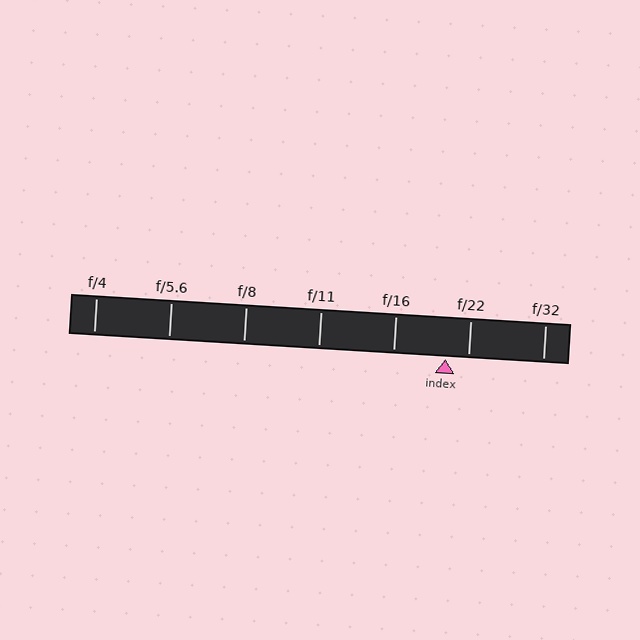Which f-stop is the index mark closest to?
The index mark is closest to f/22.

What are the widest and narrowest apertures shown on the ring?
The widest aperture shown is f/4 and the narrowest is f/32.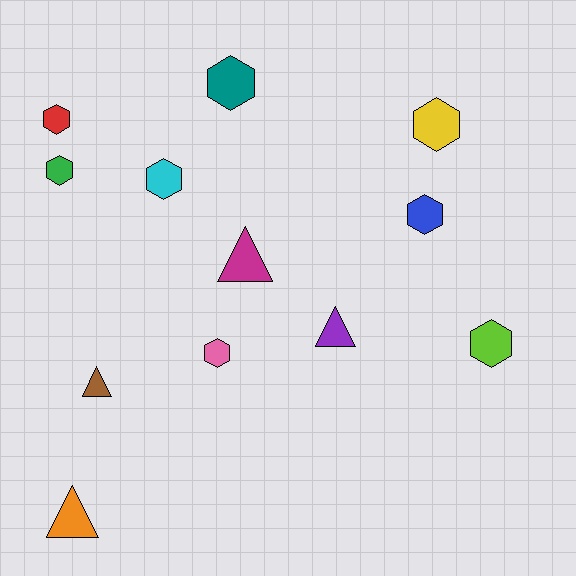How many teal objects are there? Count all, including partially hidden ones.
There is 1 teal object.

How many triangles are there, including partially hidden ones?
There are 4 triangles.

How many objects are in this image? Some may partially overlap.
There are 12 objects.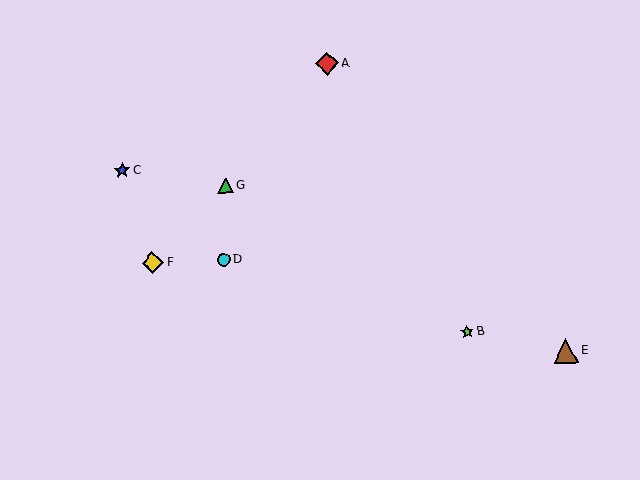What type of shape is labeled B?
Shape B is a lime star.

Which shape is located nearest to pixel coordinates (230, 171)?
The green triangle (labeled G) at (225, 185) is nearest to that location.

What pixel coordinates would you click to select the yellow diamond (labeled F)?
Click at (153, 263) to select the yellow diamond F.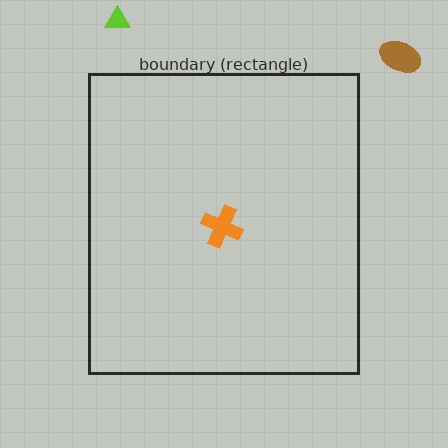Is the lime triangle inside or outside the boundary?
Outside.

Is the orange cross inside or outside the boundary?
Inside.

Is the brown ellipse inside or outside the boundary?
Outside.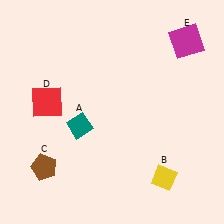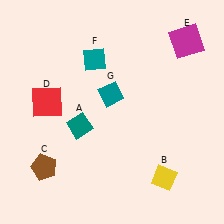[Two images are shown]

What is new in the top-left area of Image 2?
A teal diamond (F) was added in the top-left area of Image 2.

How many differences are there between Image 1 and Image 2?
There are 2 differences between the two images.